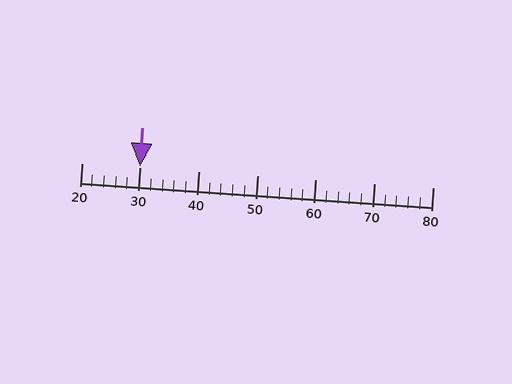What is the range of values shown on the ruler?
The ruler shows values from 20 to 80.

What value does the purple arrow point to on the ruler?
The purple arrow points to approximately 30.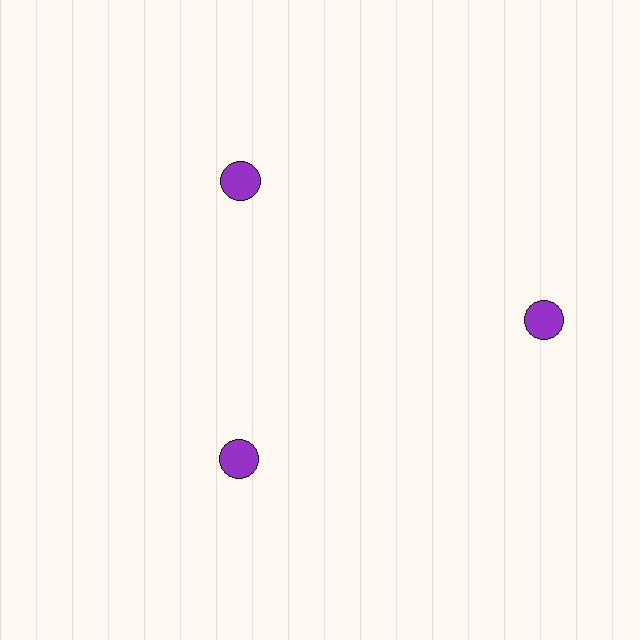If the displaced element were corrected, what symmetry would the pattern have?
It would have 3-fold rotational symmetry — the pattern would map onto itself every 120 degrees.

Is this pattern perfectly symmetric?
No. The 3 purple circles are arranged in a ring, but one element near the 3 o'clock position is pushed outward from the center, breaking the 3-fold rotational symmetry.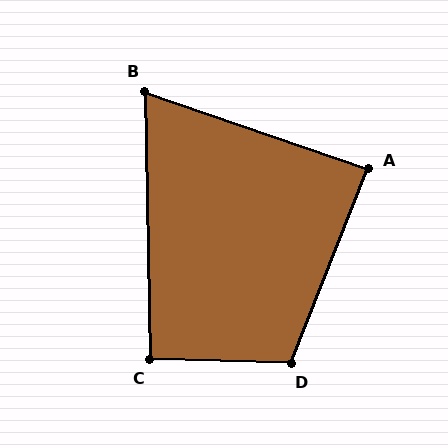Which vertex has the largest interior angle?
D, at approximately 110 degrees.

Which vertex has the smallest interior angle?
B, at approximately 70 degrees.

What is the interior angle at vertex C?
Approximately 93 degrees (approximately right).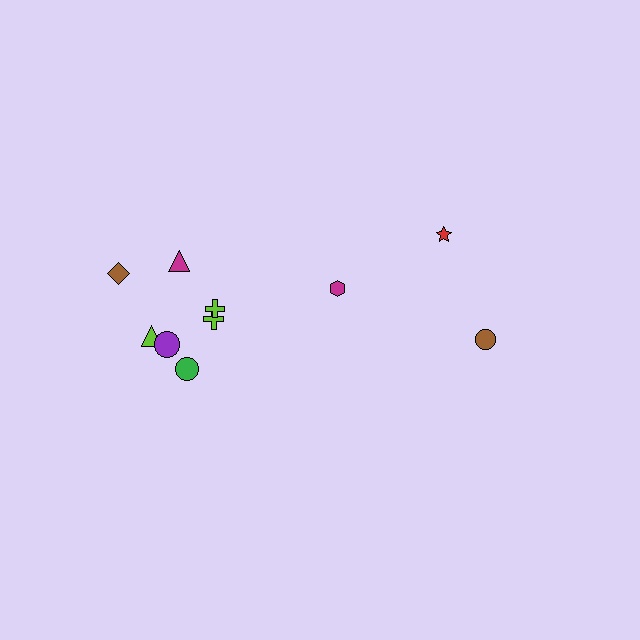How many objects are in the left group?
There are 7 objects.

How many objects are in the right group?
There are 3 objects.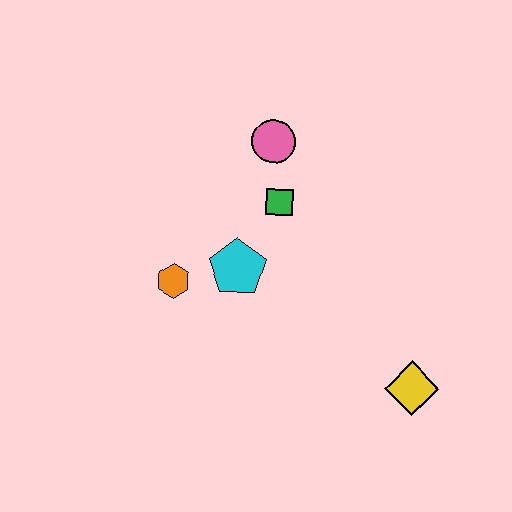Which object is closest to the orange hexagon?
The cyan pentagon is closest to the orange hexagon.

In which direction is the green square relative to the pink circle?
The green square is below the pink circle.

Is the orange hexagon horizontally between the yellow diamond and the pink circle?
No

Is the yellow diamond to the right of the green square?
Yes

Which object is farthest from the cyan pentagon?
The yellow diamond is farthest from the cyan pentagon.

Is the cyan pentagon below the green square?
Yes